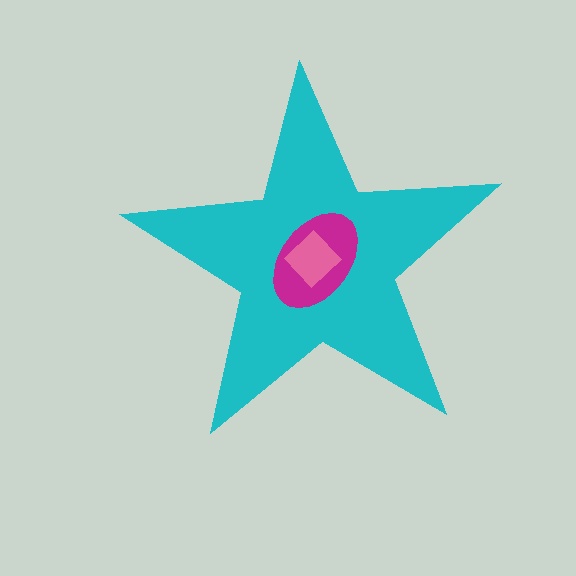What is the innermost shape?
The pink diamond.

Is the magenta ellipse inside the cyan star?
Yes.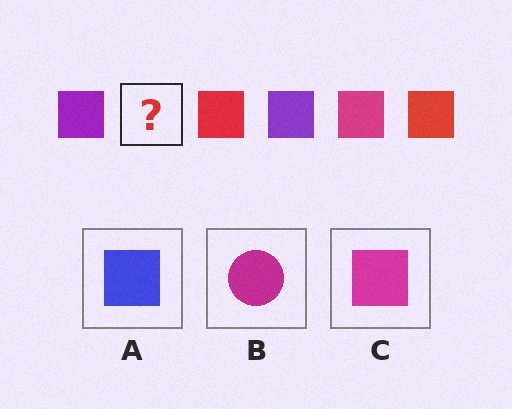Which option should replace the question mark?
Option C.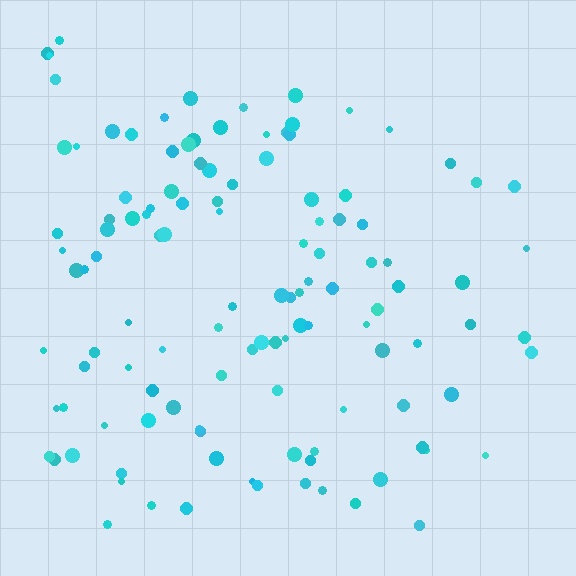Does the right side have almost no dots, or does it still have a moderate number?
Still a moderate number, just noticeably fewer than the left.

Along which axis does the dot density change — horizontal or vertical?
Horizontal.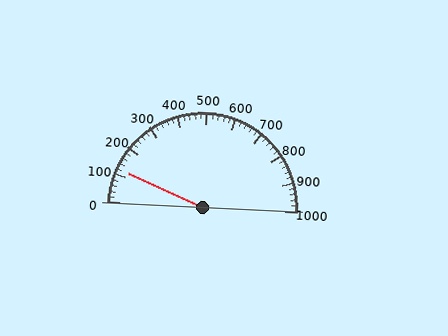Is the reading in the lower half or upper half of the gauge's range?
The reading is in the lower half of the range (0 to 1000).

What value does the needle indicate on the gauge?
The needle indicates approximately 120.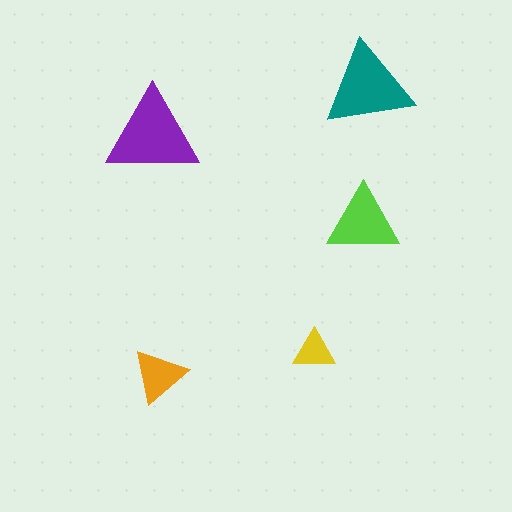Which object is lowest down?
The orange triangle is bottommost.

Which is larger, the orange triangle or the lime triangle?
The lime one.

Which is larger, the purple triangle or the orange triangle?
The purple one.